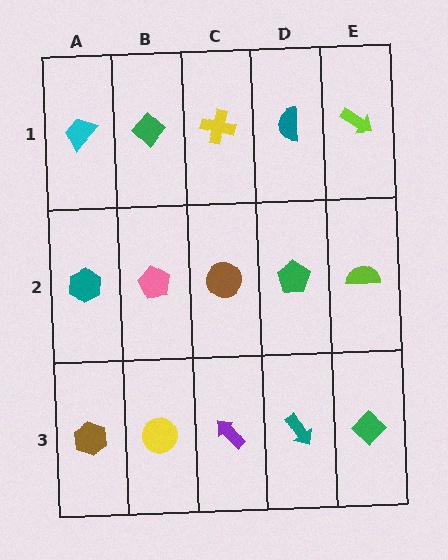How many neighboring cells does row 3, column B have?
3.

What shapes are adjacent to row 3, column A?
A teal hexagon (row 2, column A), a yellow circle (row 3, column B).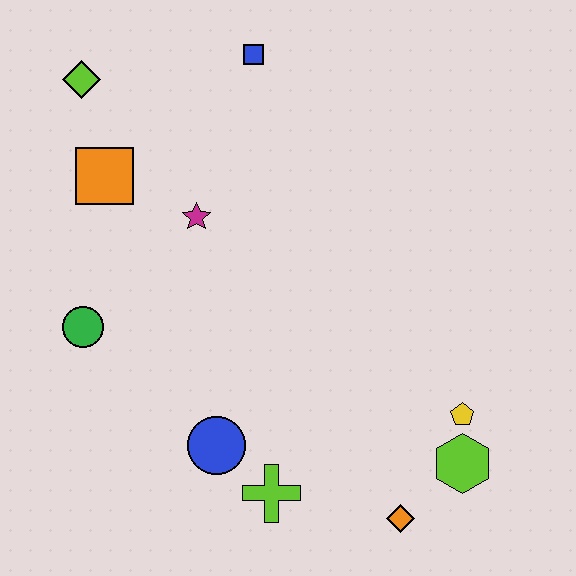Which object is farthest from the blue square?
The orange diamond is farthest from the blue square.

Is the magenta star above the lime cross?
Yes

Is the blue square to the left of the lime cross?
Yes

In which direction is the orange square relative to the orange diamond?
The orange square is above the orange diamond.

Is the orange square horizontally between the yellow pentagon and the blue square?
No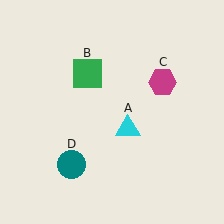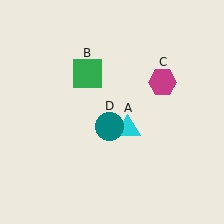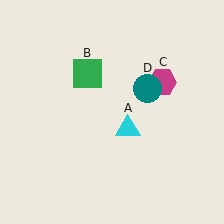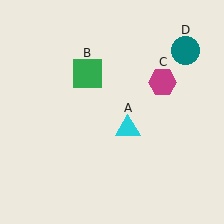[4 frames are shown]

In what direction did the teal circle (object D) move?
The teal circle (object D) moved up and to the right.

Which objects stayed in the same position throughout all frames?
Cyan triangle (object A) and green square (object B) and magenta hexagon (object C) remained stationary.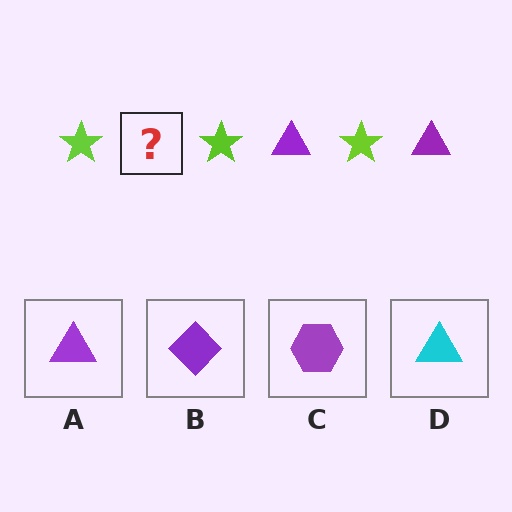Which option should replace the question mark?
Option A.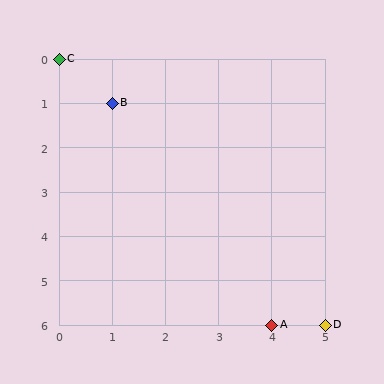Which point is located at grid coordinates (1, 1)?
Point B is at (1, 1).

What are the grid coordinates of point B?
Point B is at grid coordinates (1, 1).